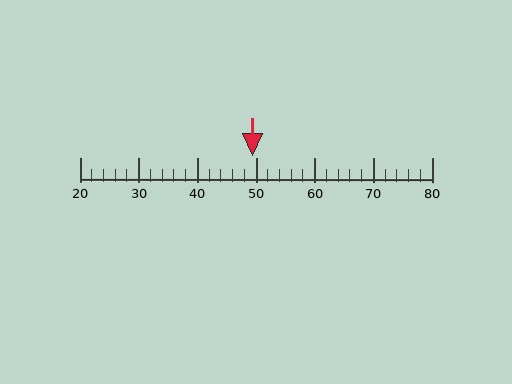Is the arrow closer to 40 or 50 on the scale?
The arrow is closer to 50.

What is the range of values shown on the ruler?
The ruler shows values from 20 to 80.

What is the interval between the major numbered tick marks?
The major tick marks are spaced 10 units apart.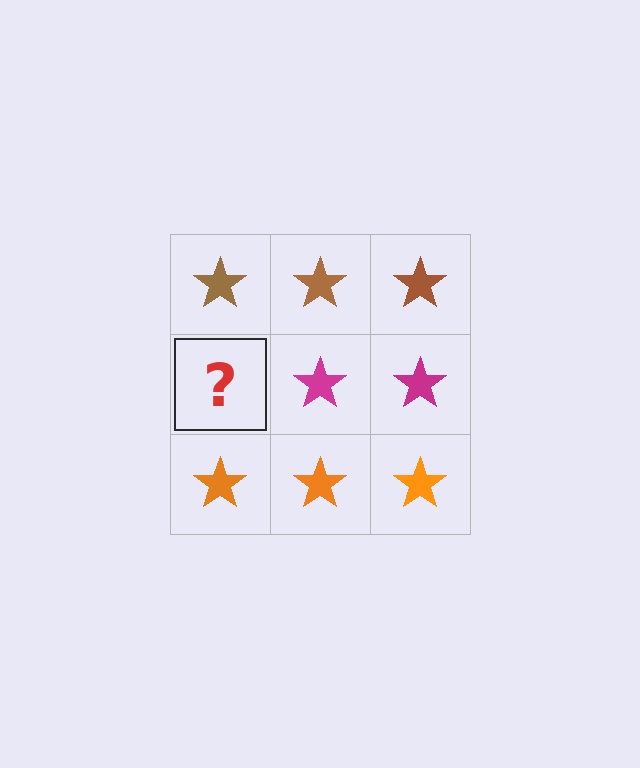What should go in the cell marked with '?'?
The missing cell should contain a magenta star.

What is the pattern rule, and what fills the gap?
The rule is that each row has a consistent color. The gap should be filled with a magenta star.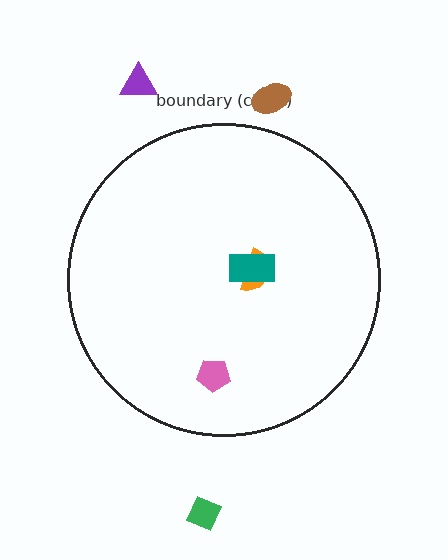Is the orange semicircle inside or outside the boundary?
Inside.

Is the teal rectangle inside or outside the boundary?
Inside.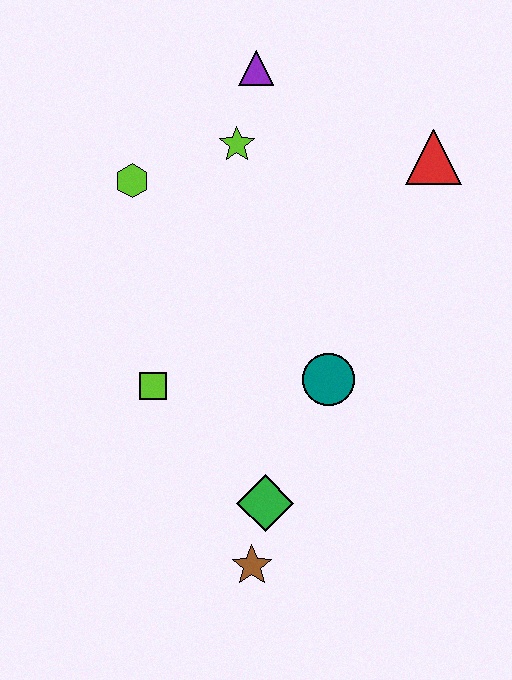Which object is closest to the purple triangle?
The lime star is closest to the purple triangle.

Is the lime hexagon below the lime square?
No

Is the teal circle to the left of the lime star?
No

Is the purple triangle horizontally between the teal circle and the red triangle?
No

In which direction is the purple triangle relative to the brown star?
The purple triangle is above the brown star.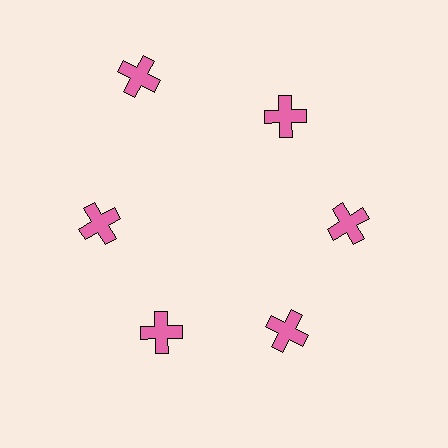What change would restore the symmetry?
The symmetry would be restored by moving it inward, back onto the ring so that all 6 crosses sit at equal angles and equal distance from the center.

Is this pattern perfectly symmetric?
No. The 6 pink crosses are arranged in a ring, but one element near the 11 o'clock position is pushed outward from the center, breaking the 6-fold rotational symmetry.